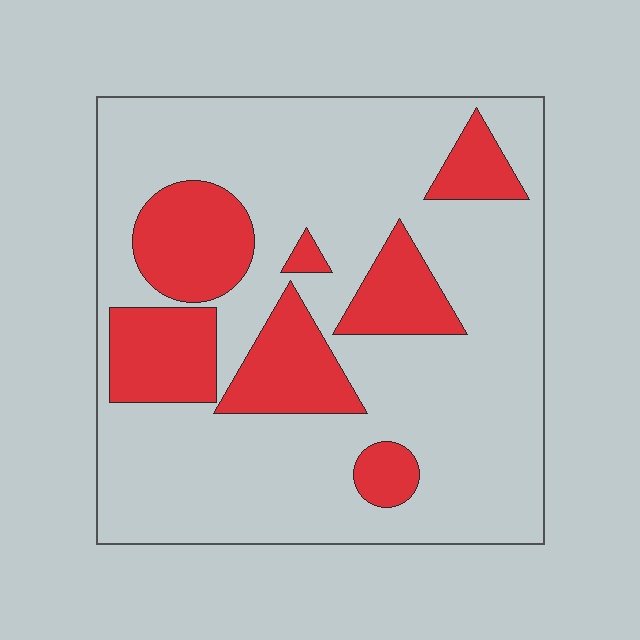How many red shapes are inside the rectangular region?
7.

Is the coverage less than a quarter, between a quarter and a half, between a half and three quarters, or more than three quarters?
Between a quarter and a half.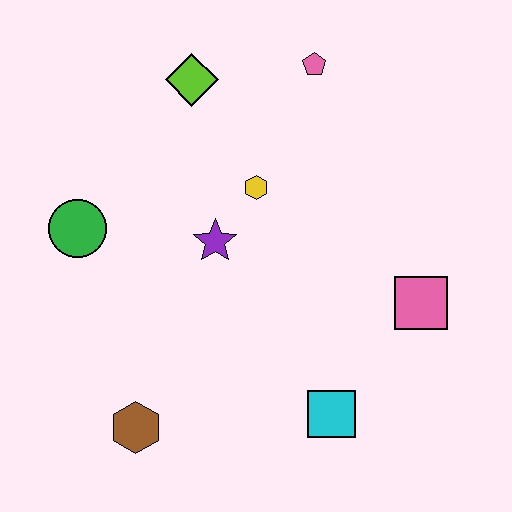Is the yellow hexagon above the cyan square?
Yes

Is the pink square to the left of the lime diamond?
No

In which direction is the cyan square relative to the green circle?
The cyan square is to the right of the green circle.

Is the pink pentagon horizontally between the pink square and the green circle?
Yes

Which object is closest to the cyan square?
The pink square is closest to the cyan square.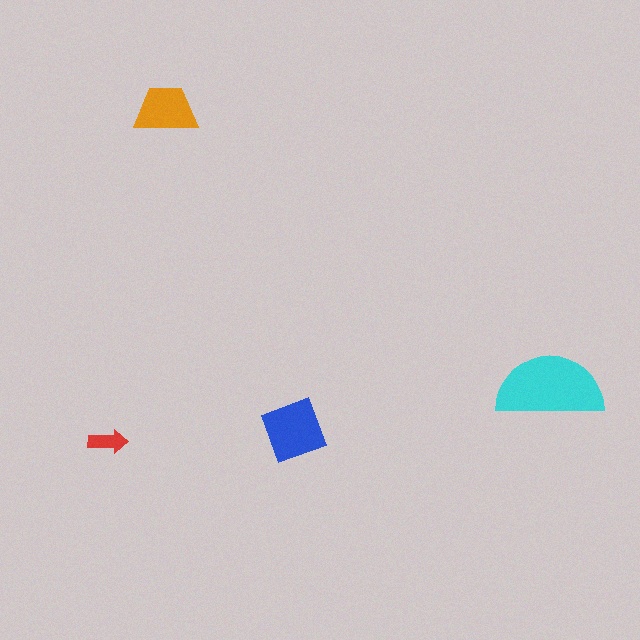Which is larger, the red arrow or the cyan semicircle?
The cyan semicircle.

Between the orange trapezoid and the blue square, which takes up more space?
The blue square.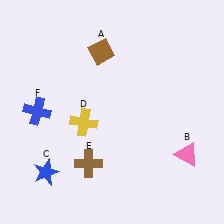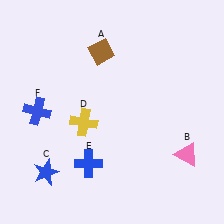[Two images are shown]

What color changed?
The cross (E) changed from brown in Image 1 to blue in Image 2.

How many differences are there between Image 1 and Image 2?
There is 1 difference between the two images.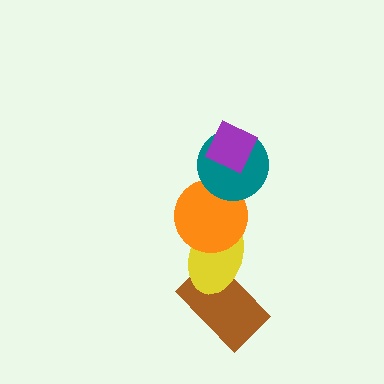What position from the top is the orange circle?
The orange circle is 3rd from the top.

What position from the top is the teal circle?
The teal circle is 2nd from the top.